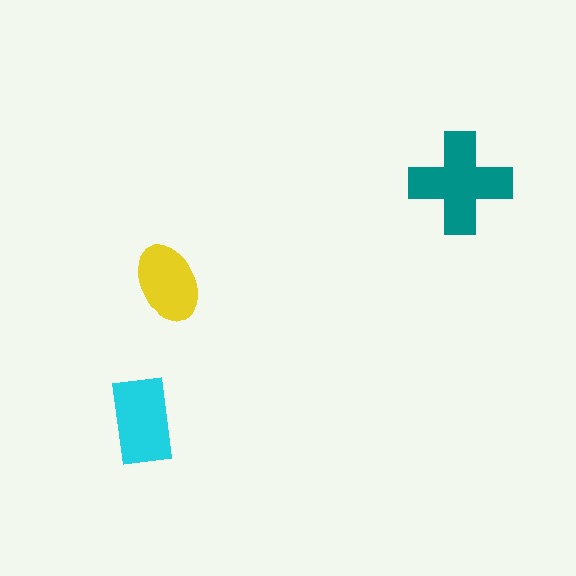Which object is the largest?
The teal cross.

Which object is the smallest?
The yellow ellipse.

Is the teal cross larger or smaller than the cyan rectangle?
Larger.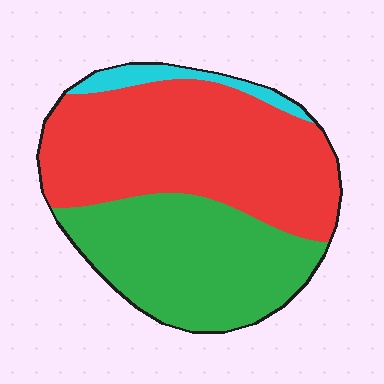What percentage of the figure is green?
Green takes up about two fifths (2/5) of the figure.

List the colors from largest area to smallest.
From largest to smallest: red, green, cyan.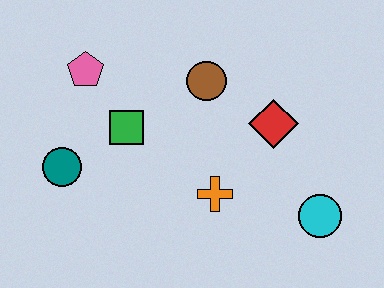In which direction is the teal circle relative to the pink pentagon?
The teal circle is below the pink pentagon.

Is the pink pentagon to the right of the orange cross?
No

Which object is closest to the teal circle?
The green square is closest to the teal circle.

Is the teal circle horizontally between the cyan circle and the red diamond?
No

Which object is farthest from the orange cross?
The pink pentagon is farthest from the orange cross.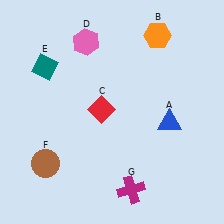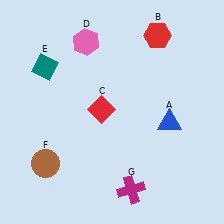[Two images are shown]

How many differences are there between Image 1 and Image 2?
There is 1 difference between the two images.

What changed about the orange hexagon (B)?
In Image 1, B is orange. In Image 2, it changed to red.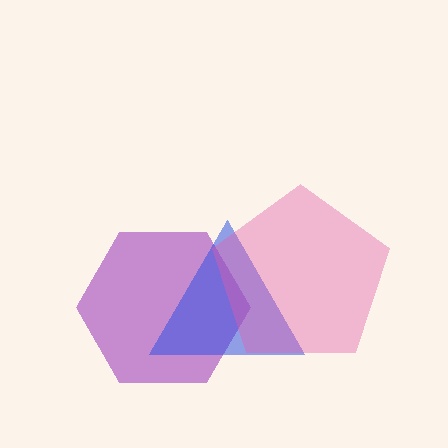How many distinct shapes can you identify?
There are 3 distinct shapes: a purple hexagon, a blue triangle, a pink pentagon.